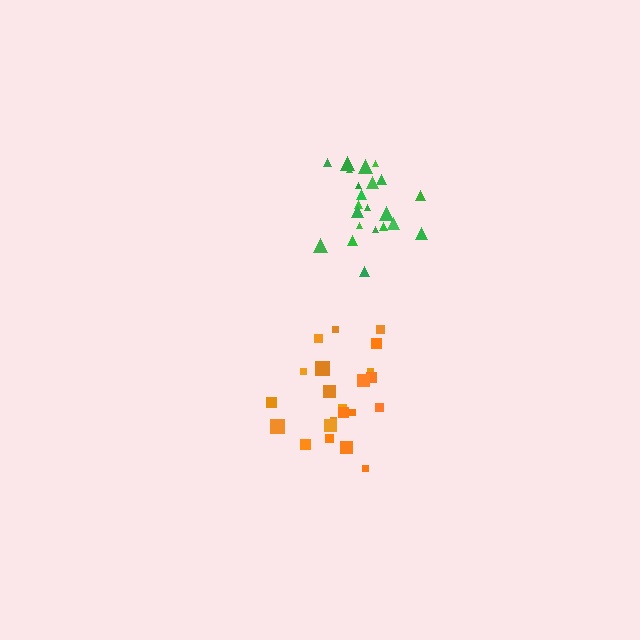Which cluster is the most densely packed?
Green.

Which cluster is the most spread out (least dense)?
Orange.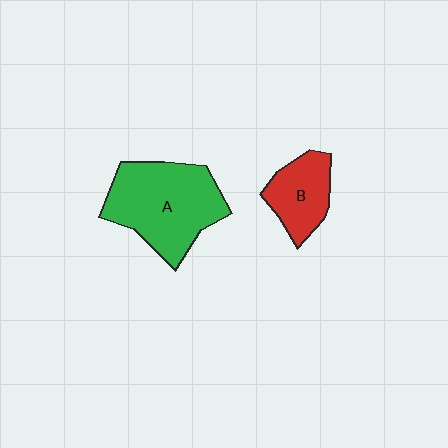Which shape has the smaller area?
Shape B (red).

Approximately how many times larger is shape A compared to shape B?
Approximately 2.0 times.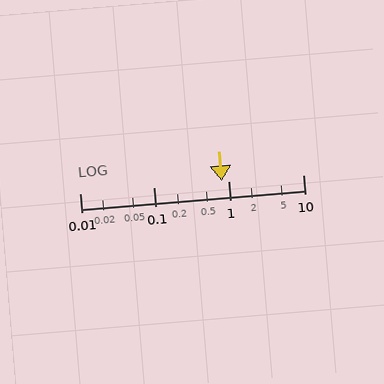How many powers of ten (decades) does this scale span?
The scale spans 3 decades, from 0.01 to 10.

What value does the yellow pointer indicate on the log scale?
The pointer indicates approximately 0.8.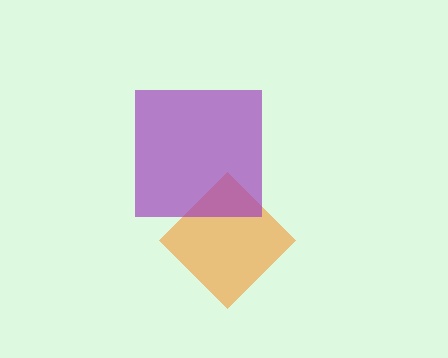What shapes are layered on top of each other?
The layered shapes are: an orange diamond, a purple square.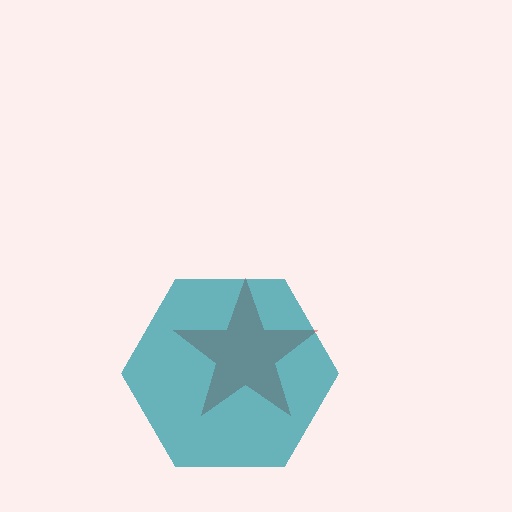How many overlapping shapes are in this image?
There are 2 overlapping shapes in the image.